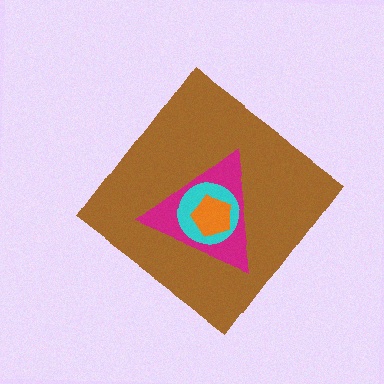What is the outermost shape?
The brown diamond.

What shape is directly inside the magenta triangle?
The cyan circle.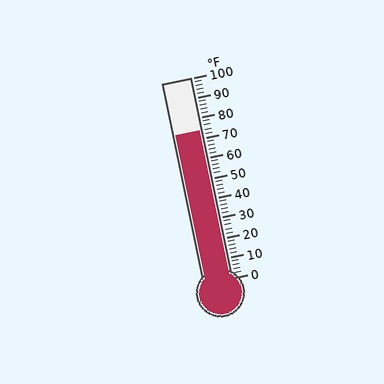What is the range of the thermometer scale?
The thermometer scale ranges from 0°F to 100°F.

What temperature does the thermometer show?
The thermometer shows approximately 74°F.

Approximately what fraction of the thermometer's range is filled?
The thermometer is filled to approximately 75% of its range.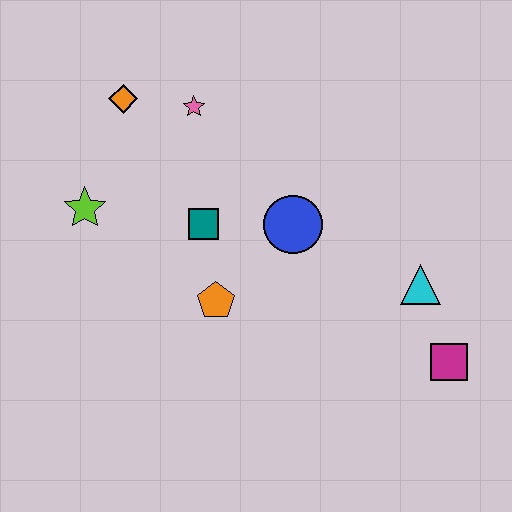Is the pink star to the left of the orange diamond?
No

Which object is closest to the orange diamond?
The pink star is closest to the orange diamond.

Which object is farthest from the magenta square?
The orange diamond is farthest from the magenta square.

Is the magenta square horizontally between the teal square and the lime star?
No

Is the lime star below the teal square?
No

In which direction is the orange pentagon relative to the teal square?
The orange pentagon is below the teal square.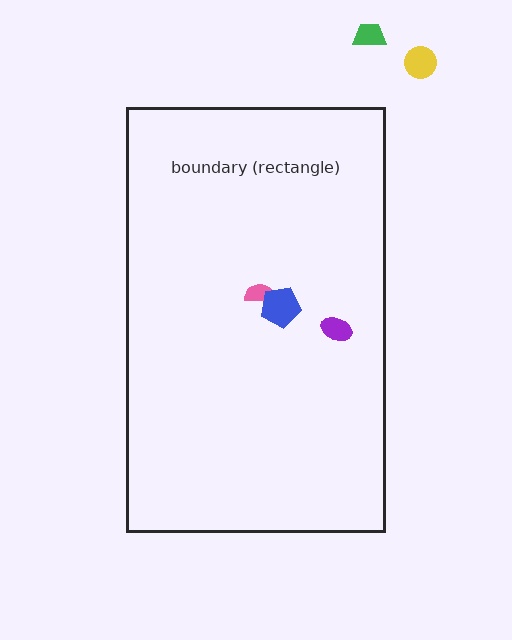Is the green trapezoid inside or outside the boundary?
Outside.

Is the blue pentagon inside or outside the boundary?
Inside.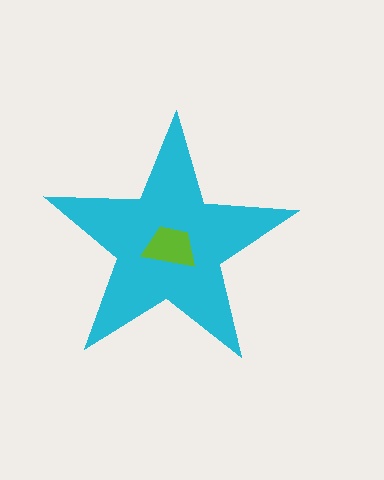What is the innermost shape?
The lime trapezoid.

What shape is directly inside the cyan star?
The lime trapezoid.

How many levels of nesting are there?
2.